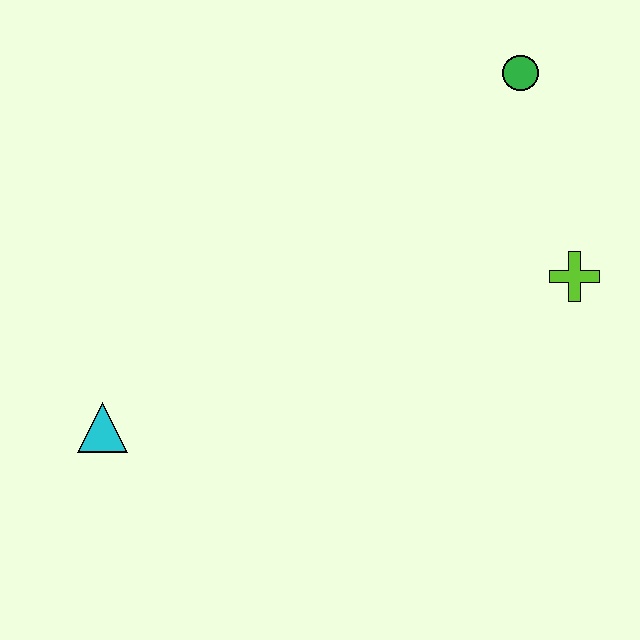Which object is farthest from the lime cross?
The cyan triangle is farthest from the lime cross.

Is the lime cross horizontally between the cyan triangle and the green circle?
No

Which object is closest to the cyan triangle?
The lime cross is closest to the cyan triangle.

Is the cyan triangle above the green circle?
No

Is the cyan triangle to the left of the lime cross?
Yes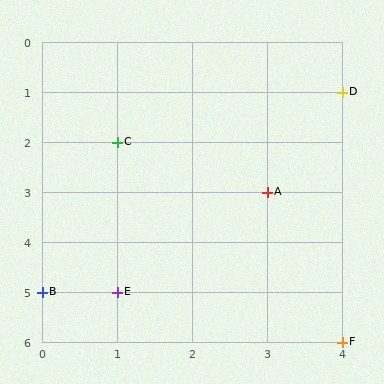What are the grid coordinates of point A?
Point A is at grid coordinates (3, 3).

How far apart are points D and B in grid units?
Points D and B are 4 columns and 4 rows apart (about 5.7 grid units diagonally).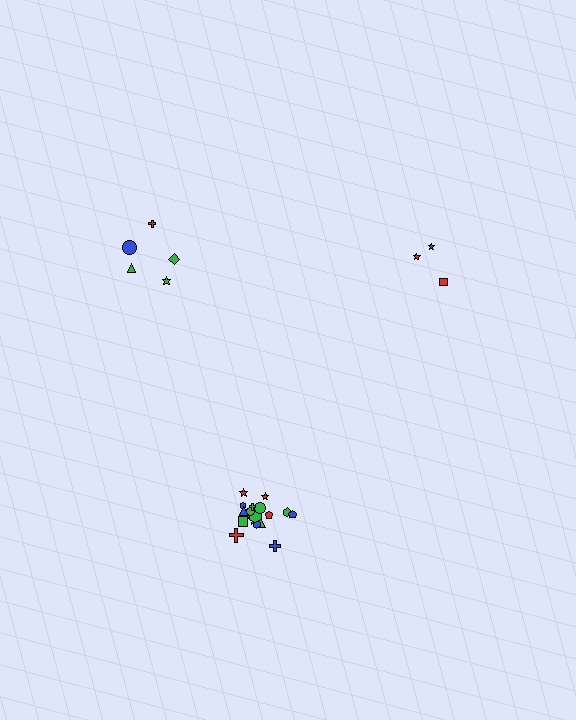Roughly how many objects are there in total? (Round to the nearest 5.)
Roughly 25 objects in total.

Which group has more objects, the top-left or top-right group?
The top-left group.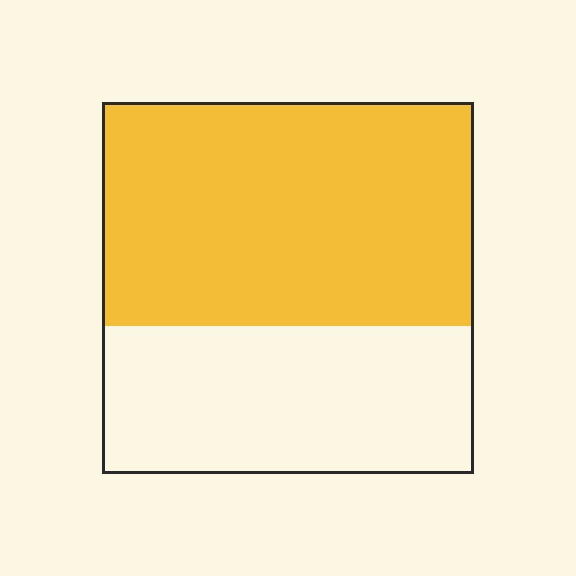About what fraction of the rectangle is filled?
About three fifths (3/5).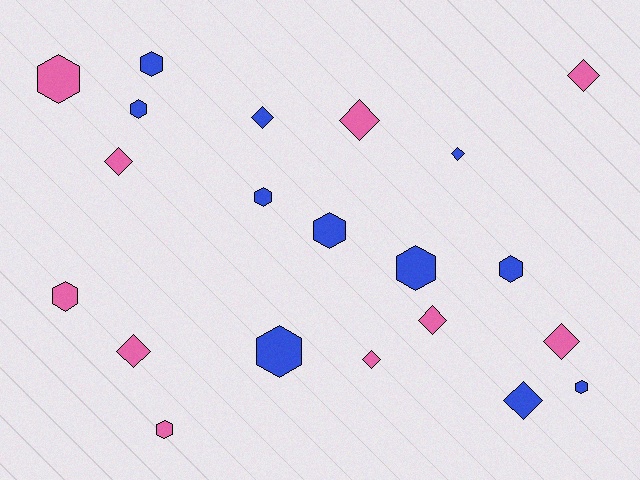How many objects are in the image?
There are 21 objects.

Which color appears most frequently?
Blue, with 11 objects.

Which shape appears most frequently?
Hexagon, with 11 objects.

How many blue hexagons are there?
There are 8 blue hexagons.